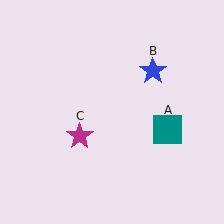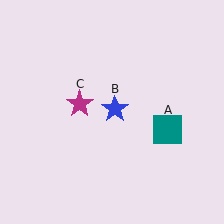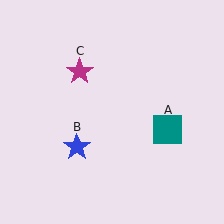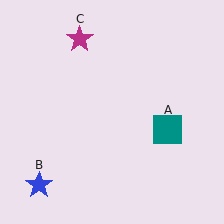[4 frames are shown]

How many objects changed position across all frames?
2 objects changed position: blue star (object B), magenta star (object C).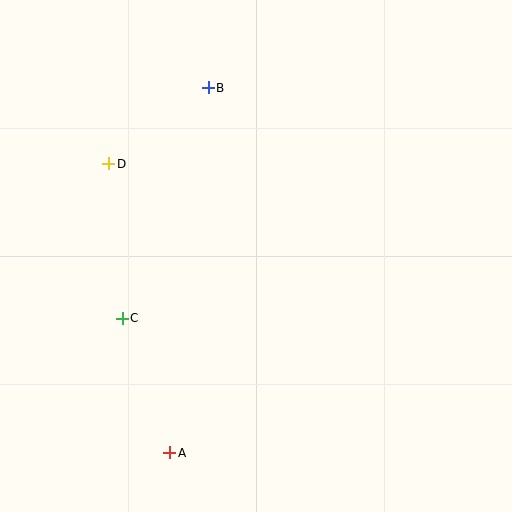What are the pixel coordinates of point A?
Point A is at (170, 453).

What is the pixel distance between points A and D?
The distance between A and D is 295 pixels.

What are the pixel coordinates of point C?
Point C is at (122, 318).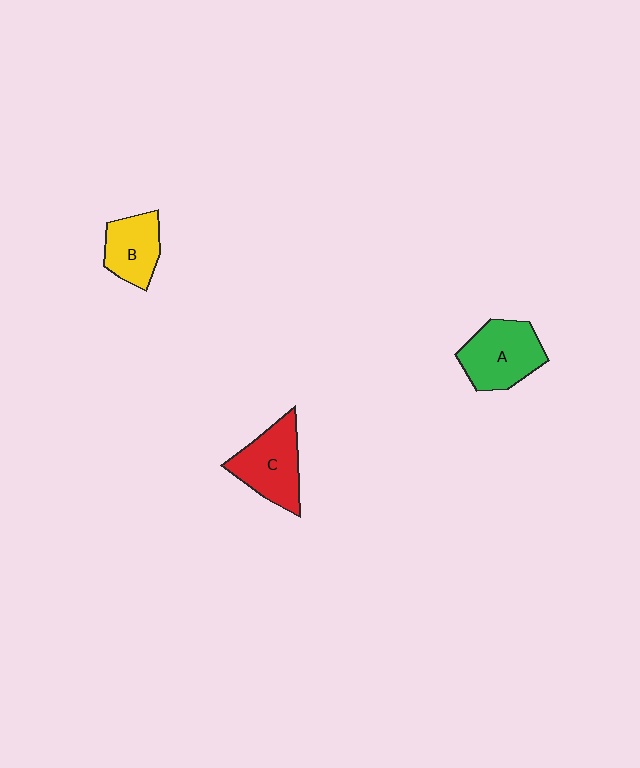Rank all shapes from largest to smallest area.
From largest to smallest: A (green), C (red), B (yellow).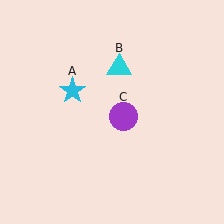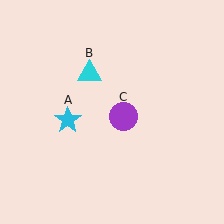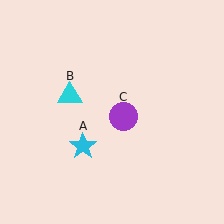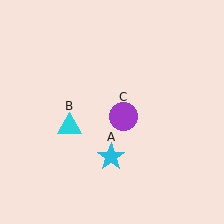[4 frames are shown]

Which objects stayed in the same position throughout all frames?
Purple circle (object C) remained stationary.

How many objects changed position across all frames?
2 objects changed position: cyan star (object A), cyan triangle (object B).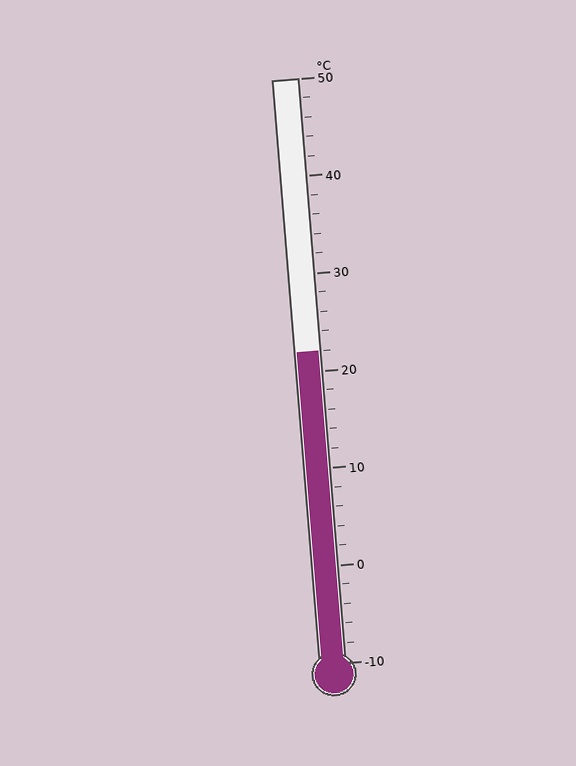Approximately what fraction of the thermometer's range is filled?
The thermometer is filled to approximately 55% of its range.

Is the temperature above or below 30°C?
The temperature is below 30°C.